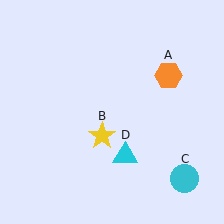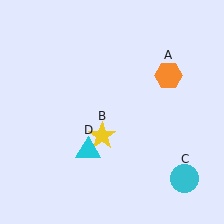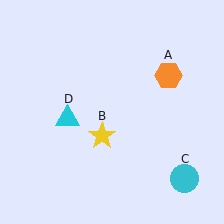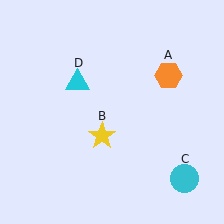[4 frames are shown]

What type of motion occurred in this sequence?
The cyan triangle (object D) rotated clockwise around the center of the scene.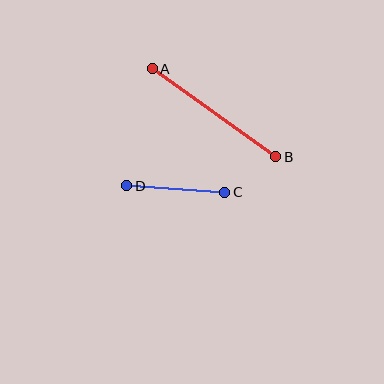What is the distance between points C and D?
The distance is approximately 98 pixels.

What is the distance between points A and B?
The distance is approximately 152 pixels.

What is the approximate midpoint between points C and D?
The midpoint is at approximately (176, 189) pixels.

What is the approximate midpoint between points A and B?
The midpoint is at approximately (214, 113) pixels.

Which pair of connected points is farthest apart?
Points A and B are farthest apart.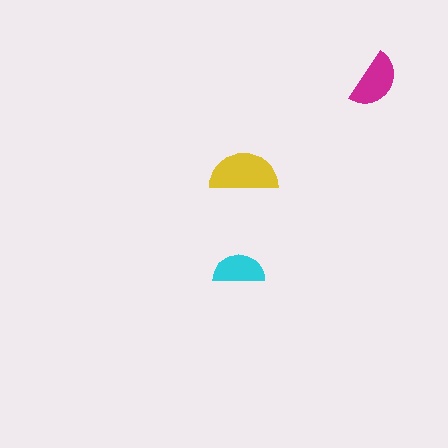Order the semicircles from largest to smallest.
the yellow one, the magenta one, the cyan one.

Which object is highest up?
The magenta semicircle is topmost.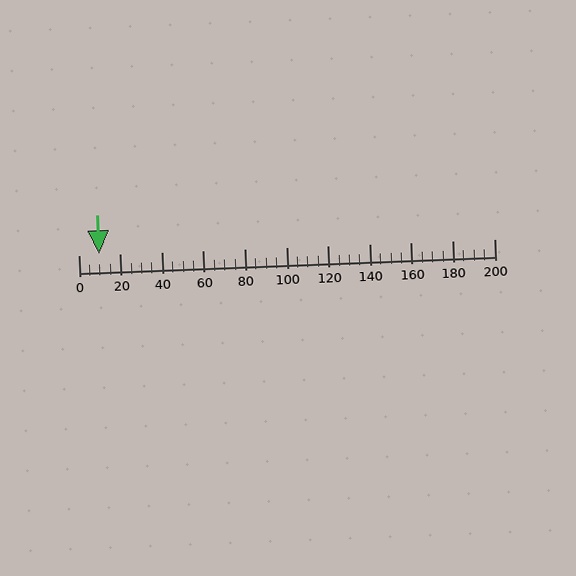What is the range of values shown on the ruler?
The ruler shows values from 0 to 200.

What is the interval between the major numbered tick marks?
The major tick marks are spaced 20 units apart.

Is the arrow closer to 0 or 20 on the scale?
The arrow is closer to 20.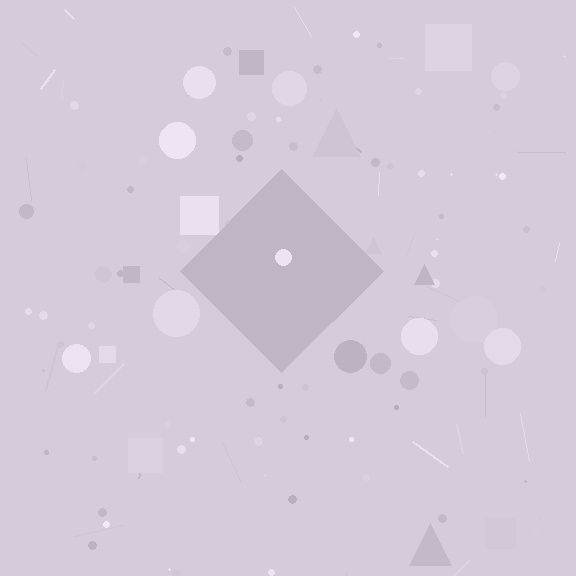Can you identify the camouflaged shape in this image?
The camouflaged shape is a diamond.